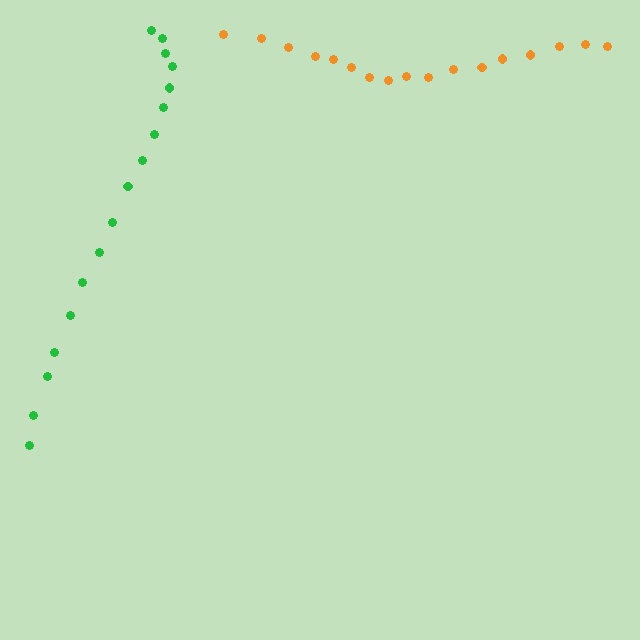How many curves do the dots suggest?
There are 2 distinct paths.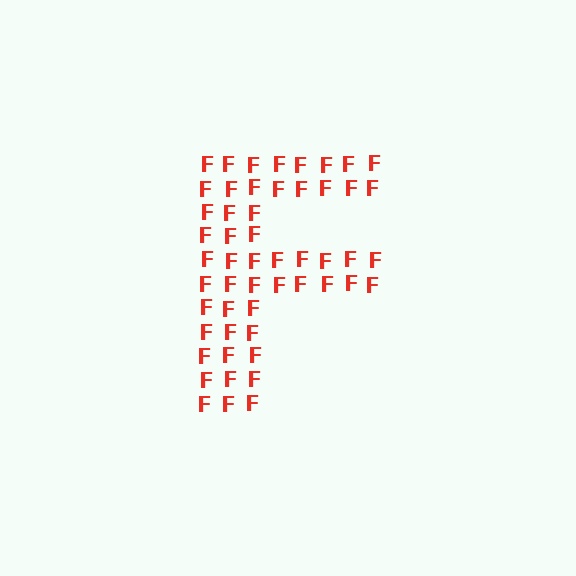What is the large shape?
The large shape is the letter F.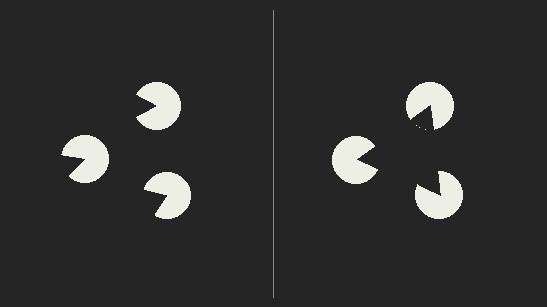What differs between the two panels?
The pac-man discs are positioned identically on both sides; only the wedge orientations differ. On the right they align to a triangle; on the left they are misaligned.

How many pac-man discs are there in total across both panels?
6 — 3 on each side.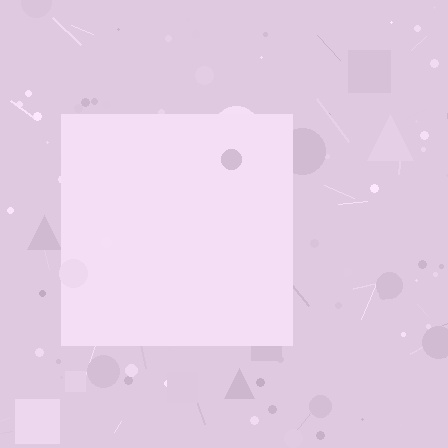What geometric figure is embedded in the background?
A square is embedded in the background.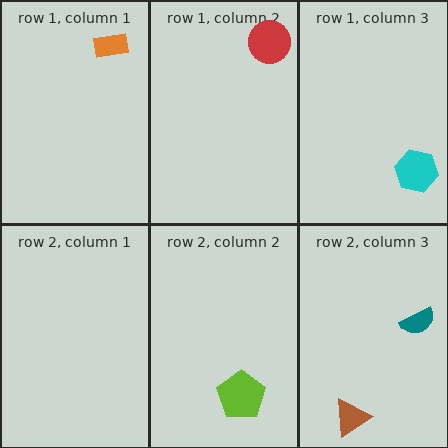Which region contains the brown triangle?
The row 2, column 3 region.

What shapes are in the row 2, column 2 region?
The lime pentagon.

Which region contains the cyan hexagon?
The row 1, column 3 region.